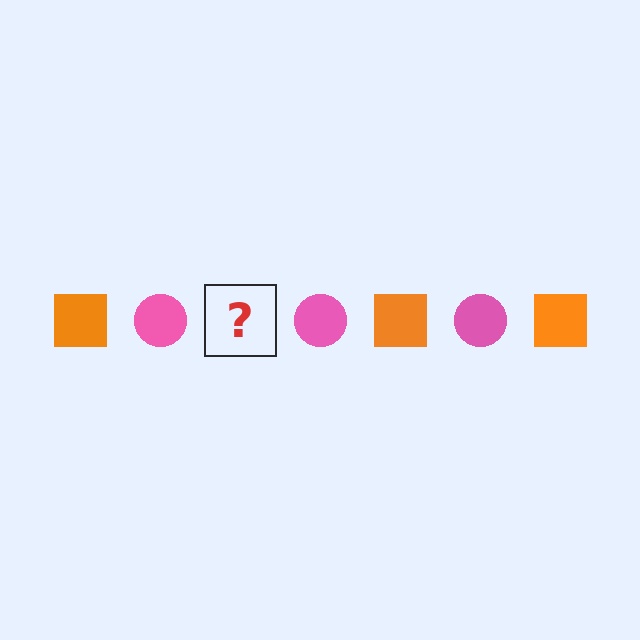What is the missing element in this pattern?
The missing element is an orange square.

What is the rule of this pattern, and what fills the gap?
The rule is that the pattern alternates between orange square and pink circle. The gap should be filled with an orange square.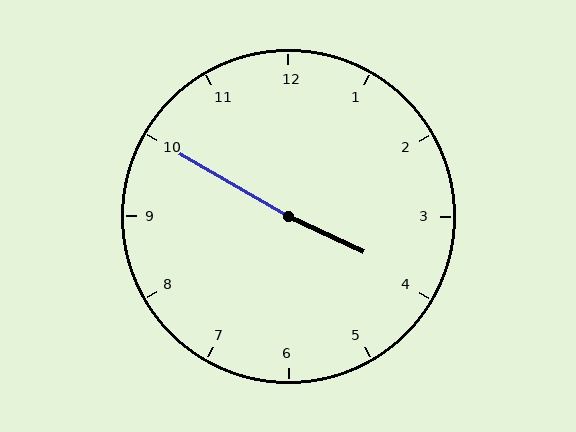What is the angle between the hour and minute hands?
Approximately 175 degrees.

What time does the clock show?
3:50.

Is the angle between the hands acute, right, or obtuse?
It is obtuse.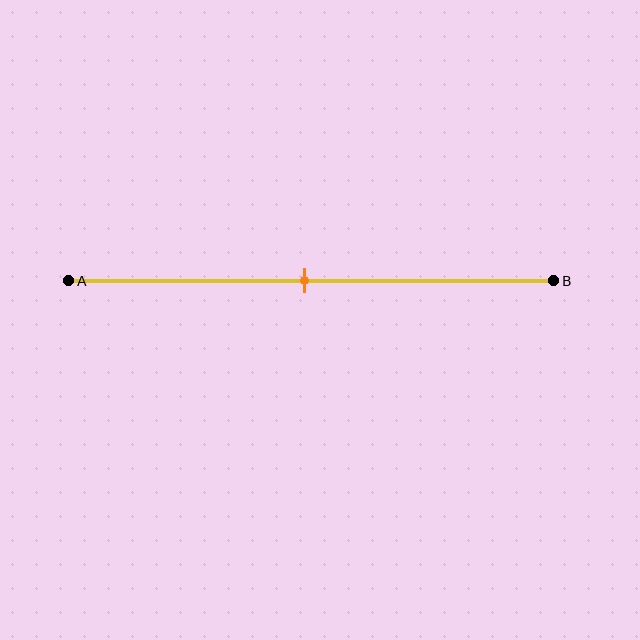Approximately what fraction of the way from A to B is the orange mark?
The orange mark is approximately 50% of the way from A to B.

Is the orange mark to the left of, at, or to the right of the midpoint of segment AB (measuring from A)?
The orange mark is approximately at the midpoint of segment AB.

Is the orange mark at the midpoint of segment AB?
Yes, the mark is approximately at the midpoint.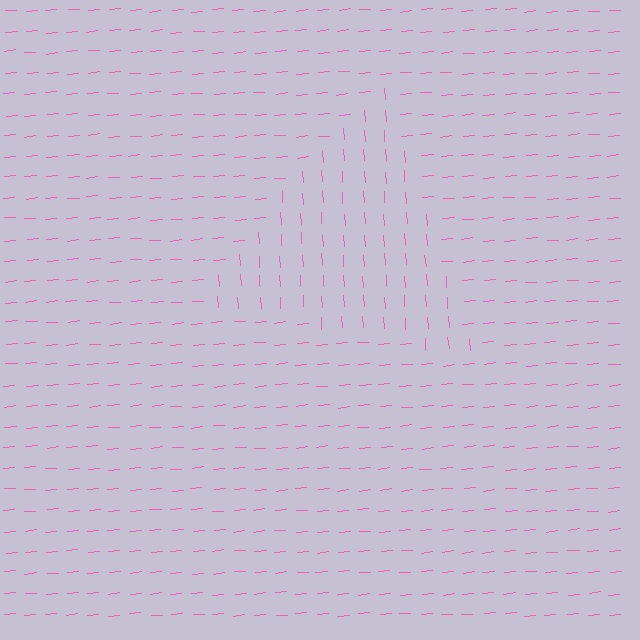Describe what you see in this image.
The image is filled with small pink line segments. A triangle region in the image has lines oriented differently from the surrounding lines, creating a visible texture boundary.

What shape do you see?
I see a triangle.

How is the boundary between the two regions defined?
The boundary is defined purely by a change in line orientation (approximately 88 degrees difference). All lines are the same color and thickness.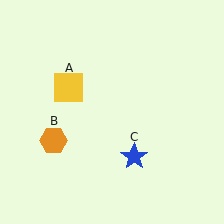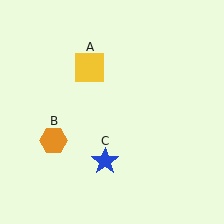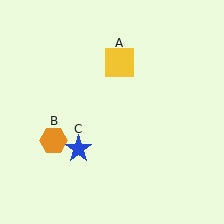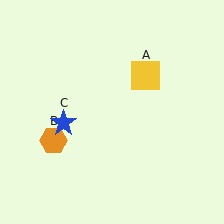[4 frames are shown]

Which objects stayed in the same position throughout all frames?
Orange hexagon (object B) remained stationary.